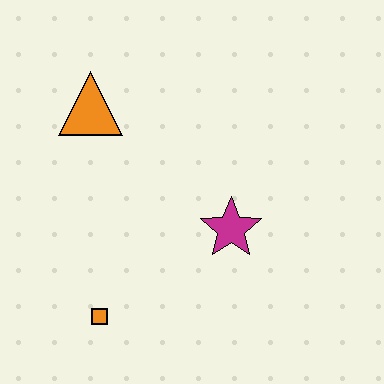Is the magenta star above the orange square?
Yes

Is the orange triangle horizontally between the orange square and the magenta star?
No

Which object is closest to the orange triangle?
The magenta star is closest to the orange triangle.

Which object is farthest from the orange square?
The orange triangle is farthest from the orange square.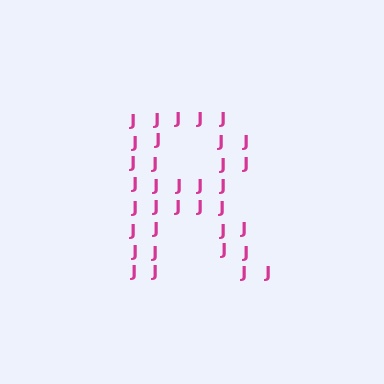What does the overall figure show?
The overall figure shows the letter R.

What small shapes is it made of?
It is made of small letter J's.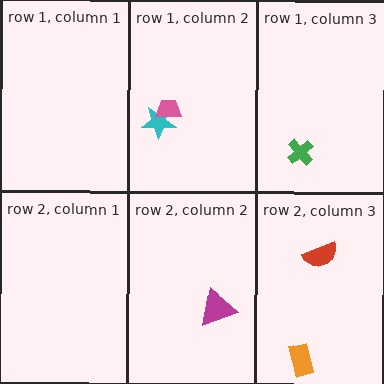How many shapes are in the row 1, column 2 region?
2.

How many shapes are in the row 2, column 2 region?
1.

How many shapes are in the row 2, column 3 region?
2.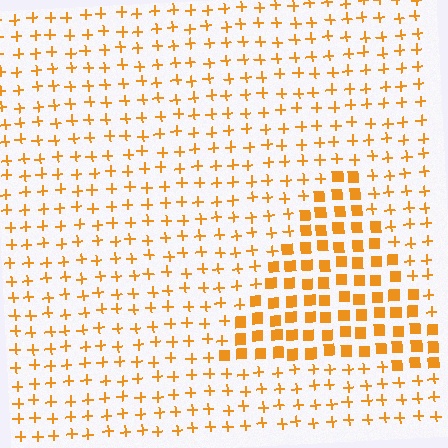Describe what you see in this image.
The image is filled with small orange elements arranged in a uniform grid. A triangle-shaped region contains squares, while the surrounding area contains plus signs. The boundary is defined purely by the change in element shape.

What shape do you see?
I see a triangle.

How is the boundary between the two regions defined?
The boundary is defined by a change in element shape: squares inside vs. plus signs outside. All elements share the same color and spacing.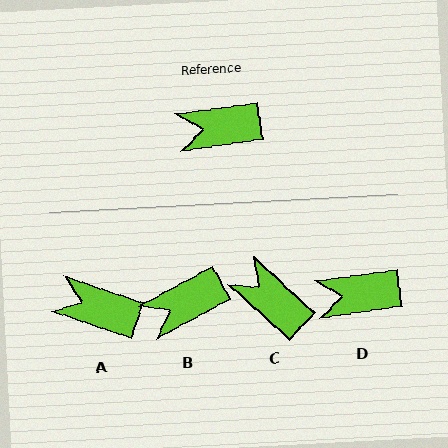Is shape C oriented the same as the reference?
No, it is off by about 51 degrees.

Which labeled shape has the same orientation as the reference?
D.